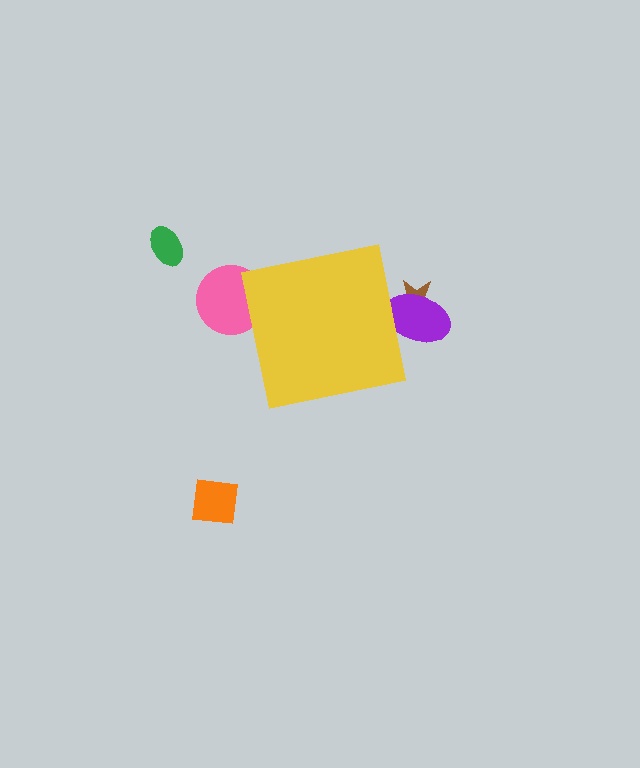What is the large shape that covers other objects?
A yellow square.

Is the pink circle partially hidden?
Yes, the pink circle is partially hidden behind the yellow square.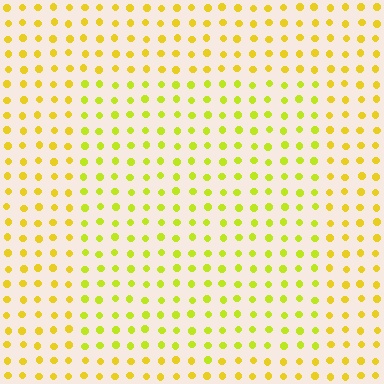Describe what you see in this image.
The image is filled with small yellow elements in a uniform arrangement. A rectangle-shaped region is visible where the elements are tinted to a slightly different hue, forming a subtle color boundary.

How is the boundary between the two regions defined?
The boundary is defined purely by a slight shift in hue (about 21 degrees). Spacing, size, and orientation are identical on both sides.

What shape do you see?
I see a rectangle.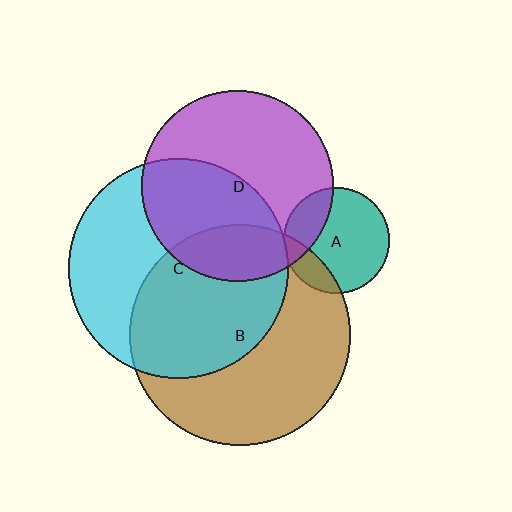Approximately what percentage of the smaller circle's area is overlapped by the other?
Approximately 5%.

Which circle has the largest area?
Circle B (brown).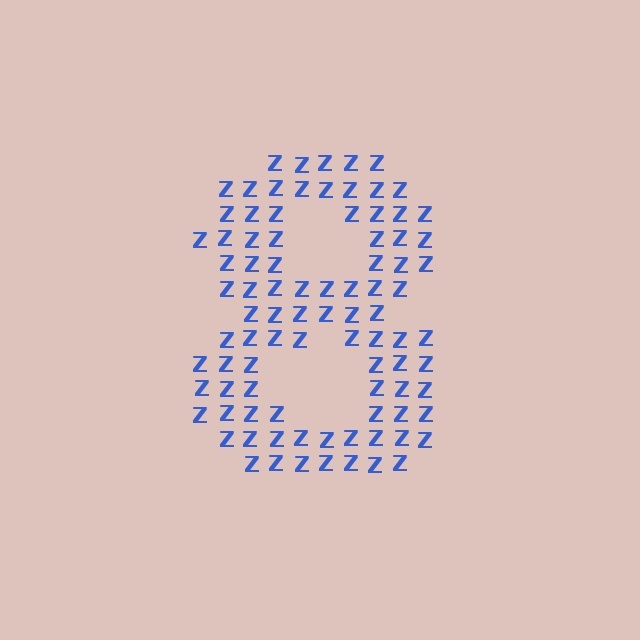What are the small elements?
The small elements are letter Z's.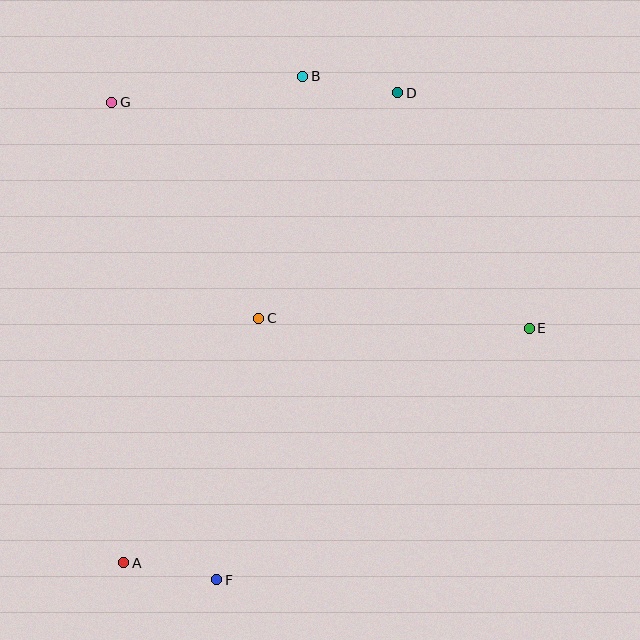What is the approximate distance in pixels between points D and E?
The distance between D and E is approximately 270 pixels.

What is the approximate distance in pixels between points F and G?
The distance between F and G is approximately 488 pixels.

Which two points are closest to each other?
Points A and F are closest to each other.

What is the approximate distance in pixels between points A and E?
The distance between A and E is approximately 468 pixels.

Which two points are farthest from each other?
Points A and D are farthest from each other.